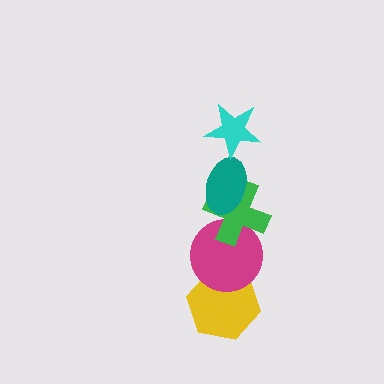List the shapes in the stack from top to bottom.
From top to bottom: the cyan star, the teal ellipse, the green cross, the magenta circle, the yellow hexagon.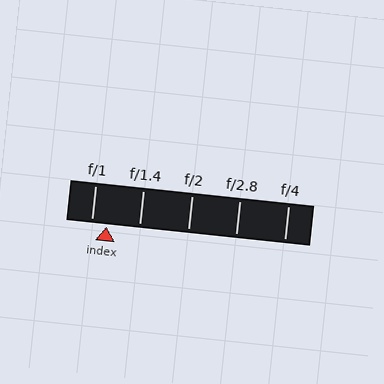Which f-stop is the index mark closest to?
The index mark is closest to f/1.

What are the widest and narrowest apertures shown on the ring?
The widest aperture shown is f/1 and the narrowest is f/4.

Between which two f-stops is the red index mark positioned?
The index mark is between f/1 and f/1.4.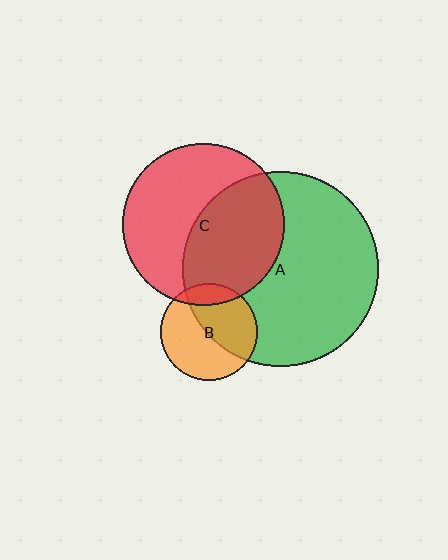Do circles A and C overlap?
Yes.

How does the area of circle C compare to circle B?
Approximately 2.8 times.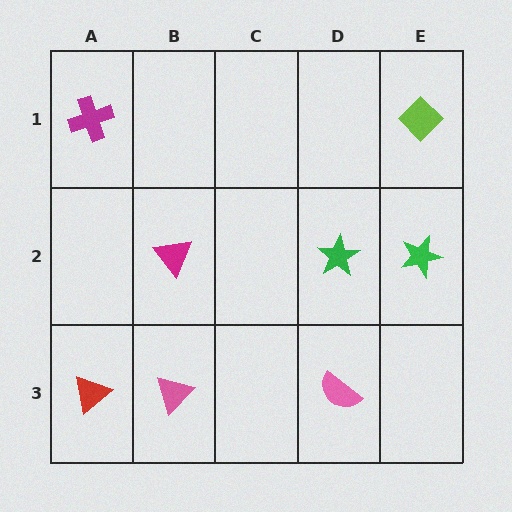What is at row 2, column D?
A green star.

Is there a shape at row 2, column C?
No, that cell is empty.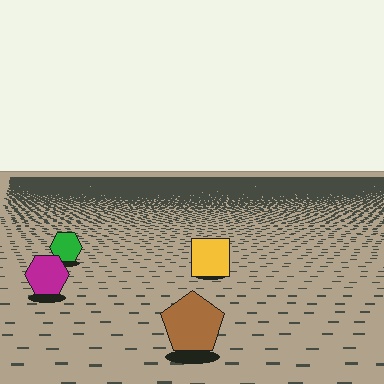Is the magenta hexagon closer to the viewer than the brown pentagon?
No. The brown pentagon is closer — you can tell from the texture gradient: the ground texture is coarser near it.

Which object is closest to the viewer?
The brown pentagon is closest. The texture marks near it are larger and more spread out.